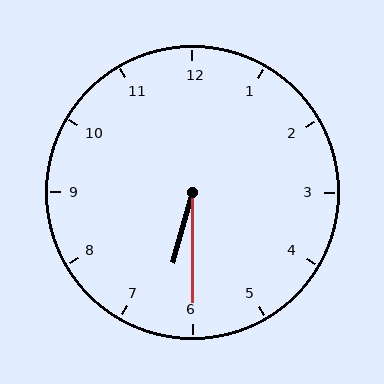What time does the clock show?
6:30.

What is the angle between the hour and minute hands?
Approximately 15 degrees.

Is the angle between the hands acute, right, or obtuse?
It is acute.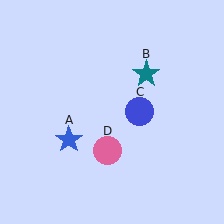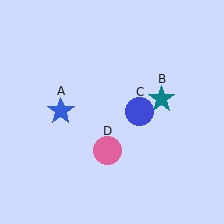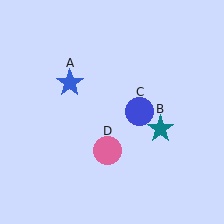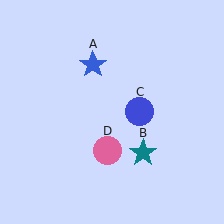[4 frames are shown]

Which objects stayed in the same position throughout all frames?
Blue circle (object C) and pink circle (object D) remained stationary.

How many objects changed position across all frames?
2 objects changed position: blue star (object A), teal star (object B).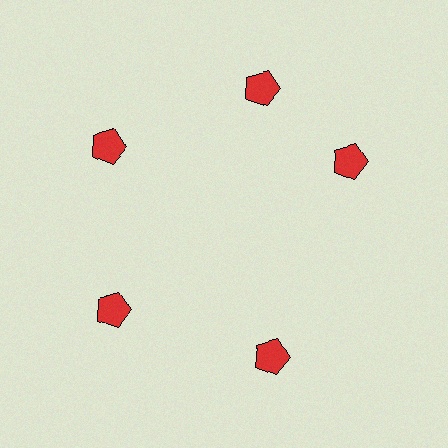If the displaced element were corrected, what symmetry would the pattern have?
It would have 5-fold rotational symmetry — the pattern would map onto itself every 72 degrees.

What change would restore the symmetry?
The symmetry would be restored by rotating it back into even spacing with its neighbors so that all 5 pentagons sit at equal angles and equal distance from the center.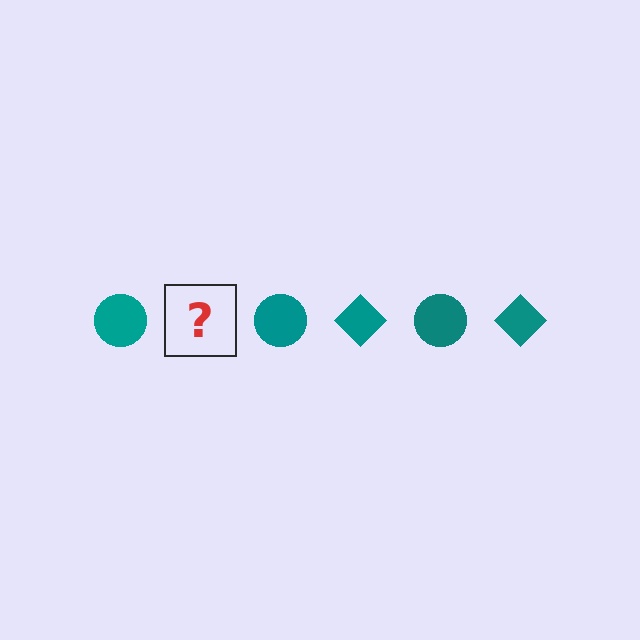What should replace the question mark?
The question mark should be replaced with a teal diamond.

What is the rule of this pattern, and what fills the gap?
The rule is that the pattern cycles through circle, diamond shapes in teal. The gap should be filled with a teal diamond.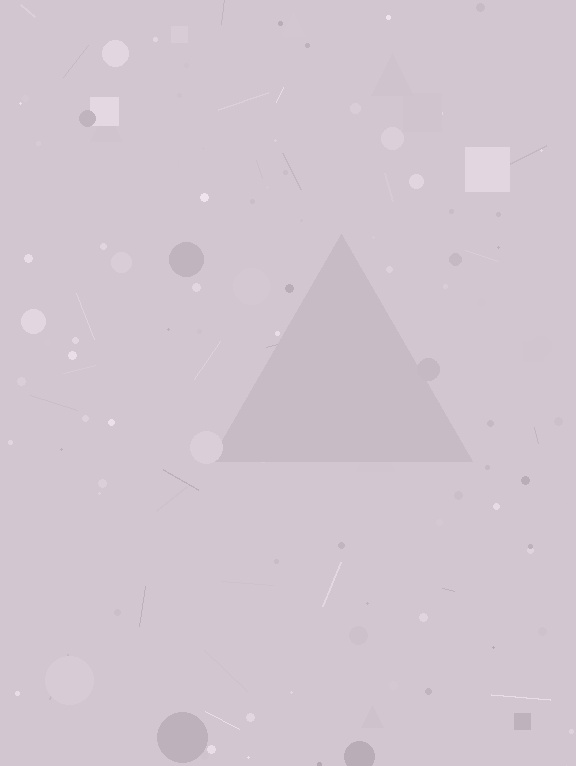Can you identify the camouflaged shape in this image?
The camouflaged shape is a triangle.